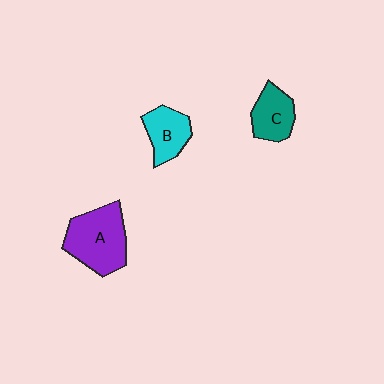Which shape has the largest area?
Shape A (purple).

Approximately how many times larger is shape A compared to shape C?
Approximately 1.7 times.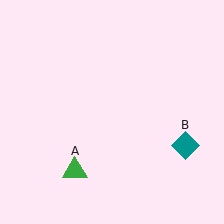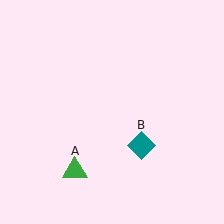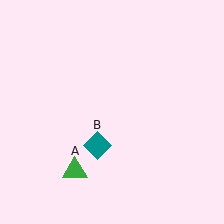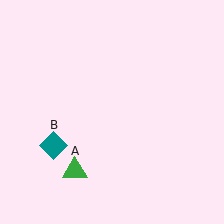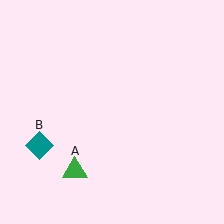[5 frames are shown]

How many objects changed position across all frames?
1 object changed position: teal diamond (object B).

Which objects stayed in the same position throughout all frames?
Green triangle (object A) remained stationary.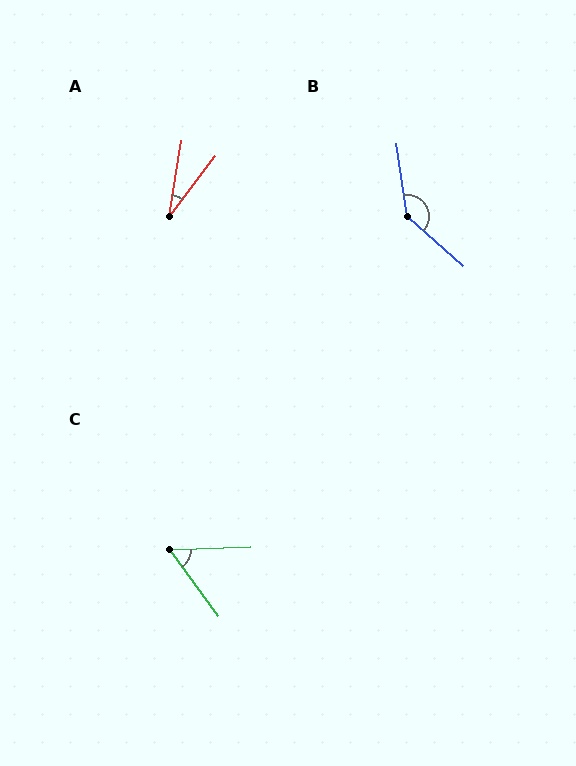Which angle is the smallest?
A, at approximately 28 degrees.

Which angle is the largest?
B, at approximately 140 degrees.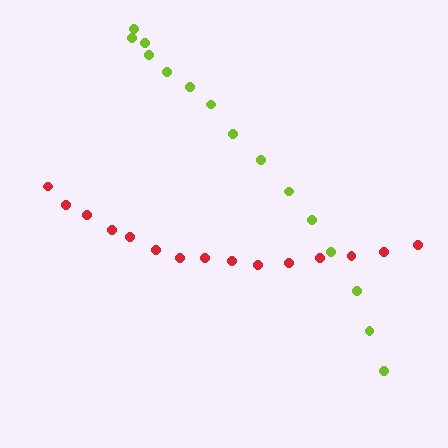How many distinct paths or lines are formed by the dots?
There are 2 distinct paths.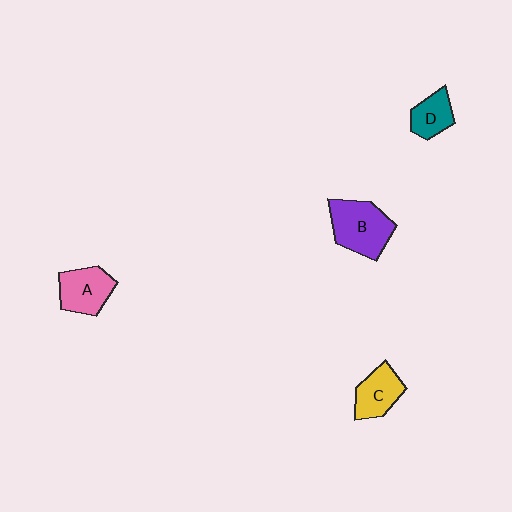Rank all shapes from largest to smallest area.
From largest to smallest: B (purple), A (pink), C (yellow), D (teal).